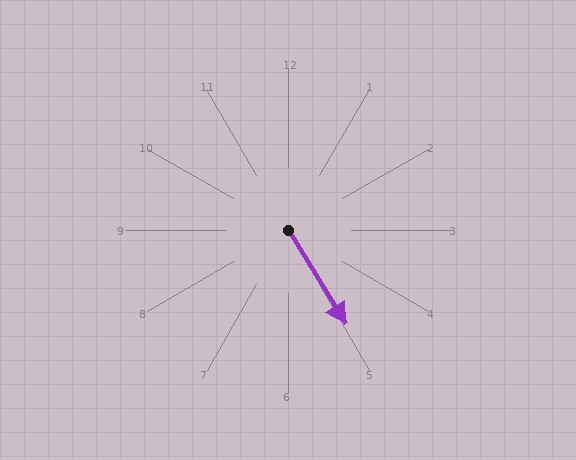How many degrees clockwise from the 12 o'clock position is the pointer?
Approximately 149 degrees.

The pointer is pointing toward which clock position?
Roughly 5 o'clock.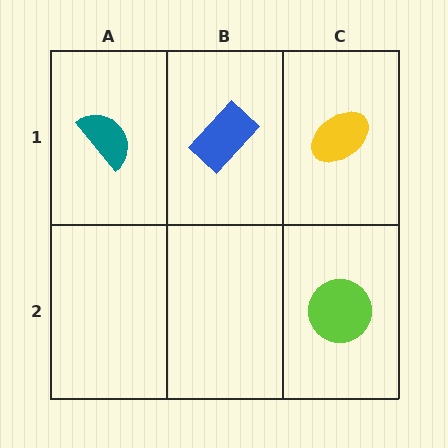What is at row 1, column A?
A teal semicircle.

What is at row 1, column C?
A yellow ellipse.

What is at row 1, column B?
A blue rectangle.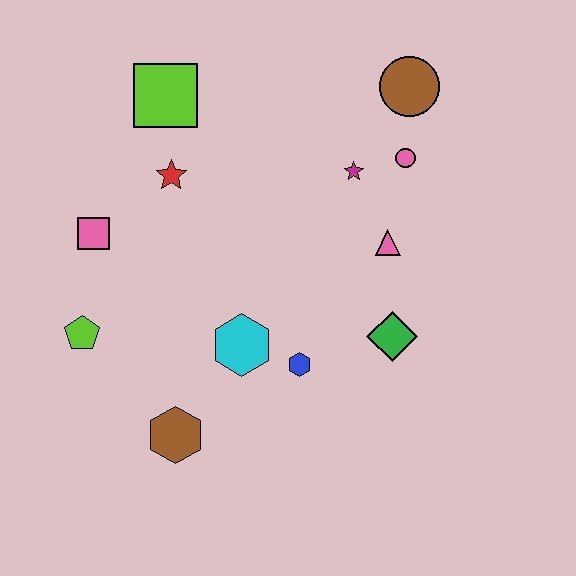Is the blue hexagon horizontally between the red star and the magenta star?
Yes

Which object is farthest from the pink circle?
The lime pentagon is farthest from the pink circle.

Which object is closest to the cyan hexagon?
The blue hexagon is closest to the cyan hexagon.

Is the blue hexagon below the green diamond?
Yes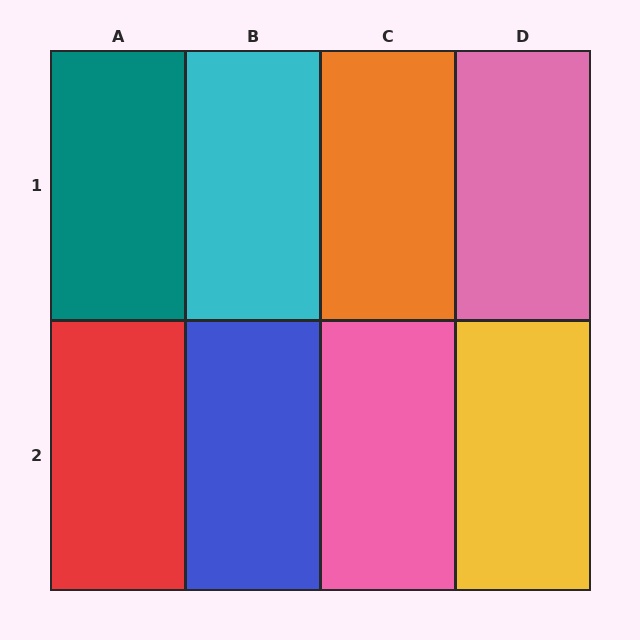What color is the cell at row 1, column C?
Orange.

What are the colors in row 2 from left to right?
Red, blue, pink, yellow.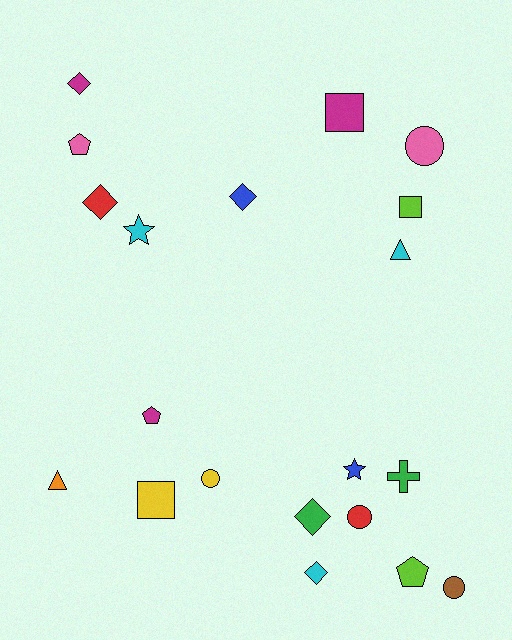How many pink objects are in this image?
There are 2 pink objects.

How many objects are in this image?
There are 20 objects.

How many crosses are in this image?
There is 1 cross.